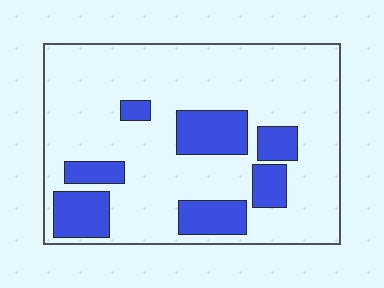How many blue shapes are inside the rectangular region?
7.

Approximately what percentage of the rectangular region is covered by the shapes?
Approximately 20%.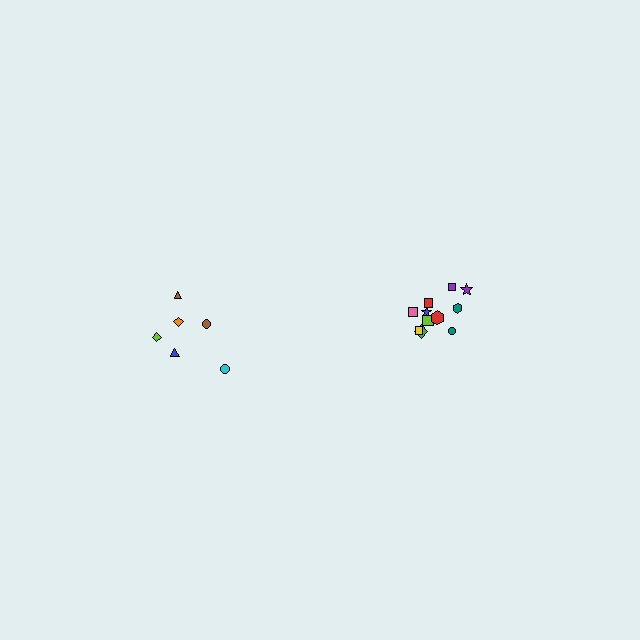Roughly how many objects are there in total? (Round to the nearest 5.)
Roughly 20 objects in total.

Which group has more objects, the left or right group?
The right group.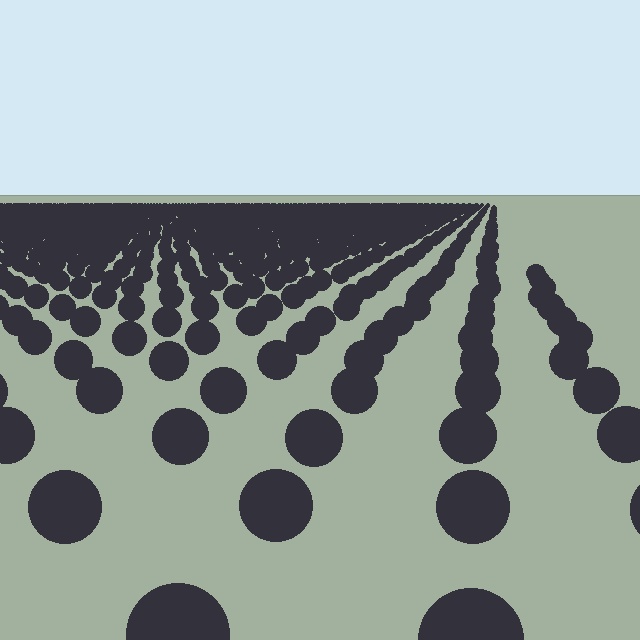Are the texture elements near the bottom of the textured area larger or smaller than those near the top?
Larger. Near the bottom, elements are closer to the viewer and appear at a bigger on-screen size.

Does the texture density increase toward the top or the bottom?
Density increases toward the top.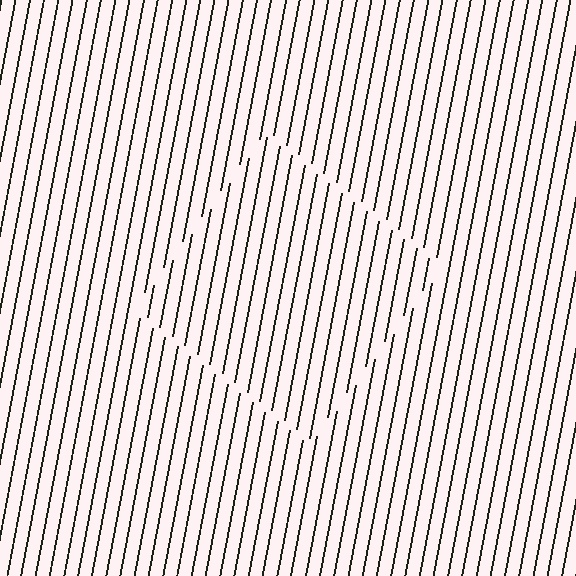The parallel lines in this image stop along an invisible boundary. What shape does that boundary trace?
An illusory square. The interior of the shape contains the same grating, shifted by half a period — the contour is defined by the phase discontinuity where line-ends from the inner and outer gratings abut.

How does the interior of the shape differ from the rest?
The interior of the shape contains the same grating, shifted by half a period — the contour is defined by the phase discontinuity where line-ends from the inner and outer gratings abut.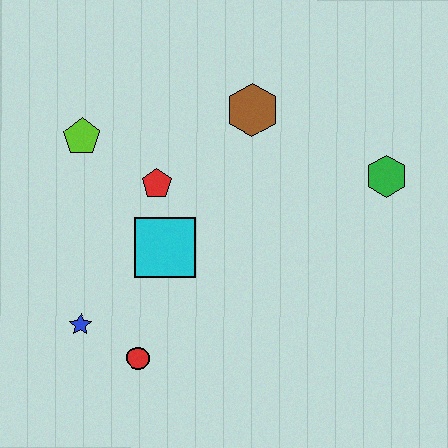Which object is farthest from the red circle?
The green hexagon is farthest from the red circle.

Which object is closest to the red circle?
The blue star is closest to the red circle.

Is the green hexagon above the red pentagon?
Yes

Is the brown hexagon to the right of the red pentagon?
Yes